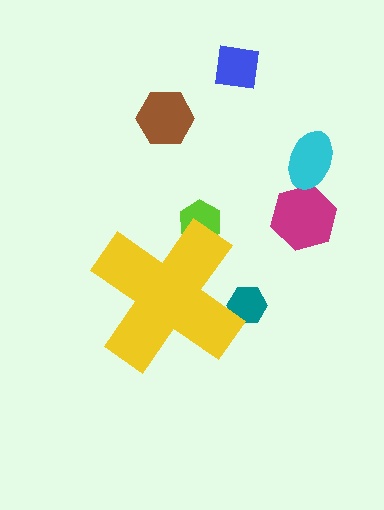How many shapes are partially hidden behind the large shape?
2 shapes are partially hidden.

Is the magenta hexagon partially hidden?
No, the magenta hexagon is fully visible.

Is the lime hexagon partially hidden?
Yes, the lime hexagon is partially hidden behind the yellow cross.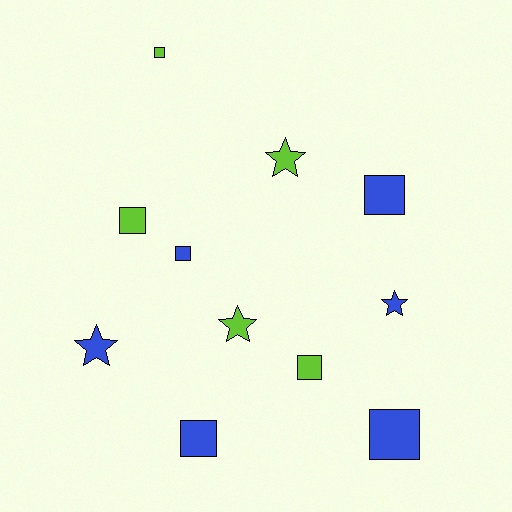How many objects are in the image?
There are 11 objects.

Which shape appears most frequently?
Square, with 7 objects.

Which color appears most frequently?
Blue, with 6 objects.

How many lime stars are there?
There are 2 lime stars.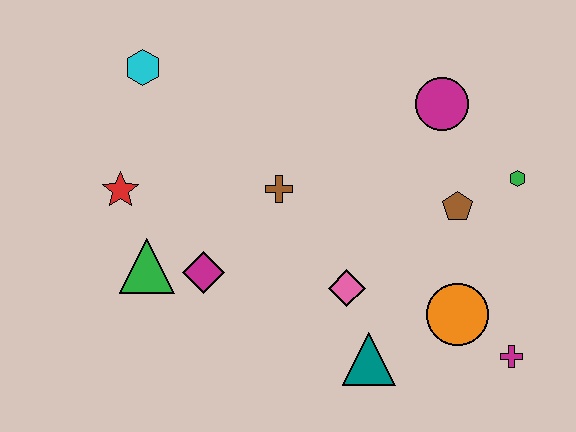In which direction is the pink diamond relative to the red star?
The pink diamond is to the right of the red star.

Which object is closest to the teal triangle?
The pink diamond is closest to the teal triangle.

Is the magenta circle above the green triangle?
Yes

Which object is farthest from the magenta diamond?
The green hexagon is farthest from the magenta diamond.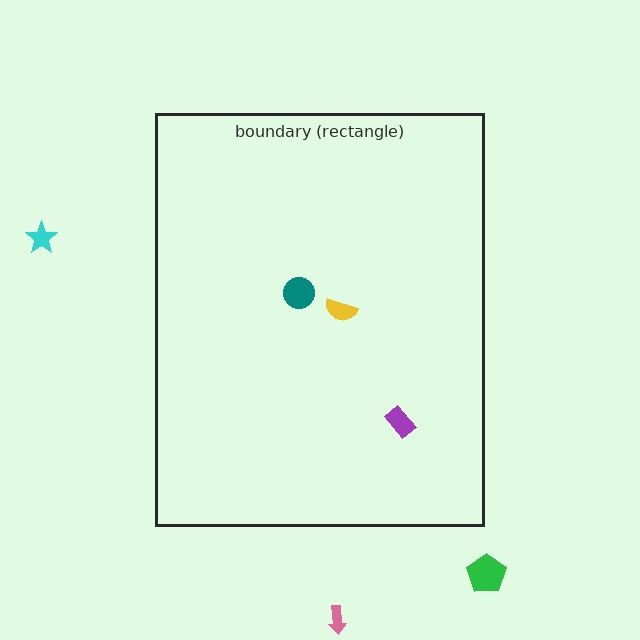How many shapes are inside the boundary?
3 inside, 3 outside.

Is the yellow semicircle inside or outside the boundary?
Inside.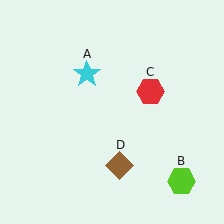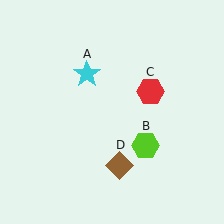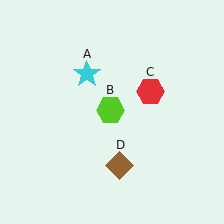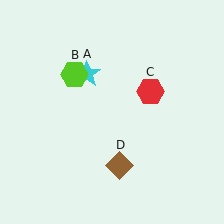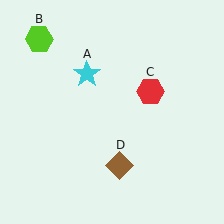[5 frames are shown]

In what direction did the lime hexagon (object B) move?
The lime hexagon (object B) moved up and to the left.